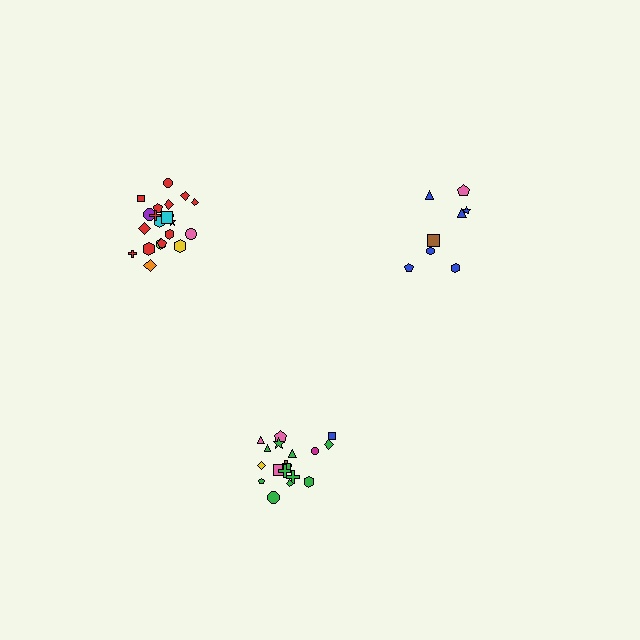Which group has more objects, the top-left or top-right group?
The top-left group.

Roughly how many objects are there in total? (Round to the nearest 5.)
Roughly 50 objects in total.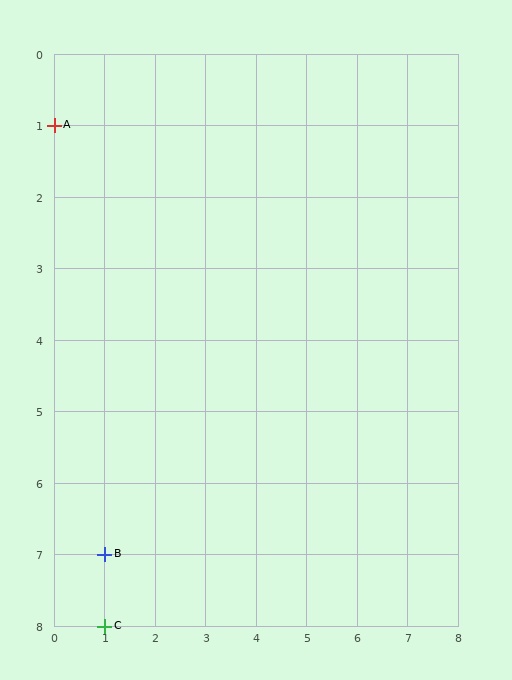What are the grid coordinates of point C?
Point C is at grid coordinates (1, 8).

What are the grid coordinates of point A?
Point A is at grid coordinates (0, 1).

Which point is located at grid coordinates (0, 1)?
Point A is at (0, 1).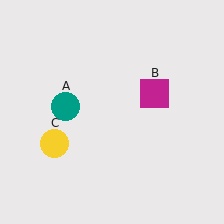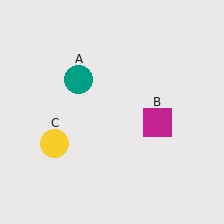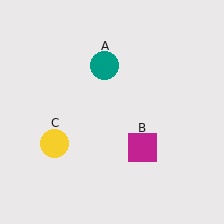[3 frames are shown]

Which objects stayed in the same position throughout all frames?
Yellow circle (object C) remained stationary.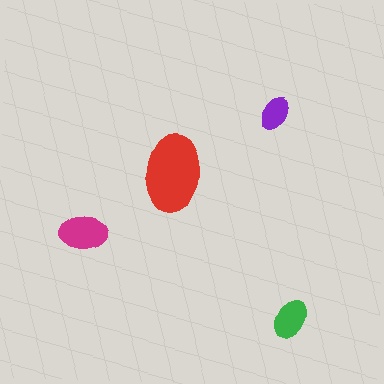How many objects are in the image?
There are 4 objects in the image.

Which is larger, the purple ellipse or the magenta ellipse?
The magenta one.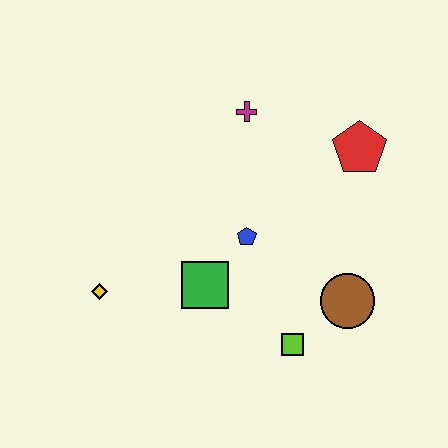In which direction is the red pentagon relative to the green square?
The red pentagon is to the right of the green square.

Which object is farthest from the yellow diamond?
The red pentagon is farthest from the yellow diamond.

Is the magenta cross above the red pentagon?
Yes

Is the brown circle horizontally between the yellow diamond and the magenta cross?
No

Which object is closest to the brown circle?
The lime square is closest to the brown circle.